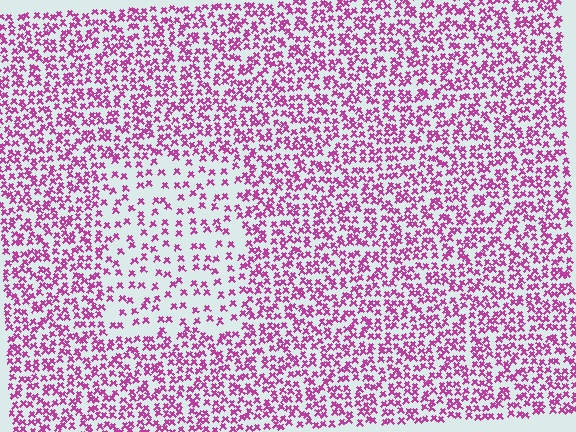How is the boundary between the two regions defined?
The boundary is defined by a change in element density (approximately 2.2x ratio). All elements are the same color, size, and shape.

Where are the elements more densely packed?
The elements are more densely packed outside the rectangle boundary.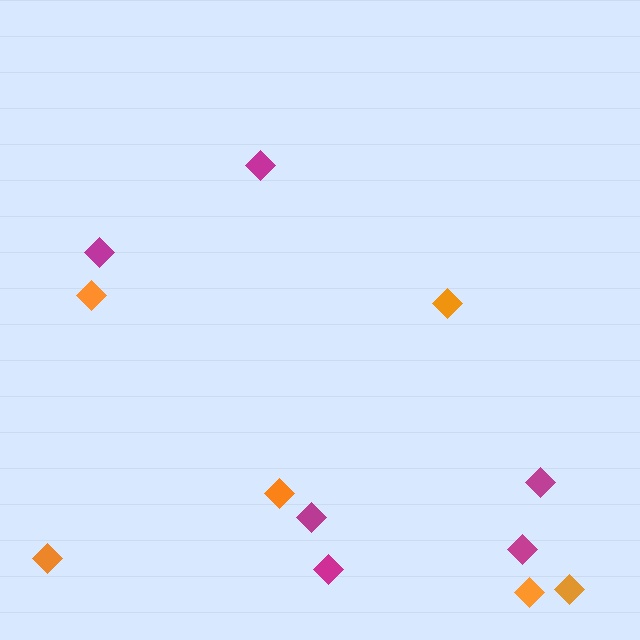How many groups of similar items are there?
There are 2 groups: one group of orange diamonds (6) and one group of magenta diamonds (6).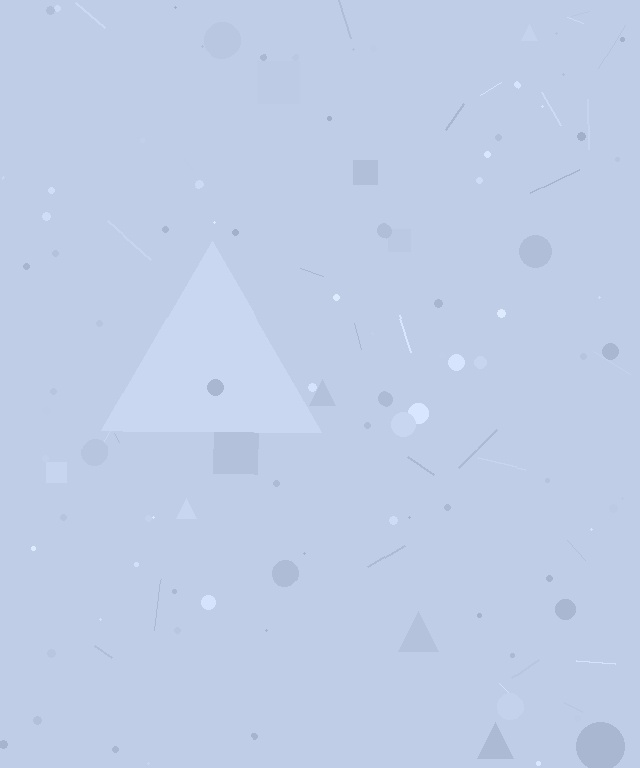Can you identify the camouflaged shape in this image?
The camouflaged shape is a triangle.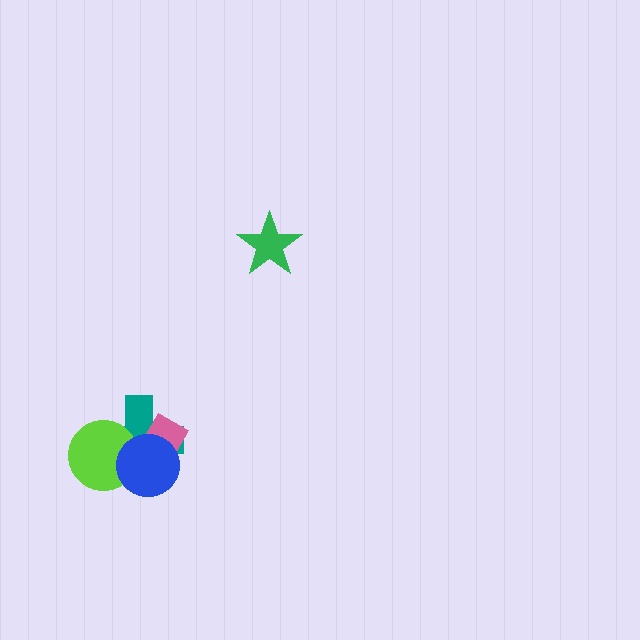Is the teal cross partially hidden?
Yes, it is partially covered by another shape.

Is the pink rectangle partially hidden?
Yes, it is partially covered by another shape.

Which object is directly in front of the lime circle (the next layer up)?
The pink rectangle is directly in front of the lime circle.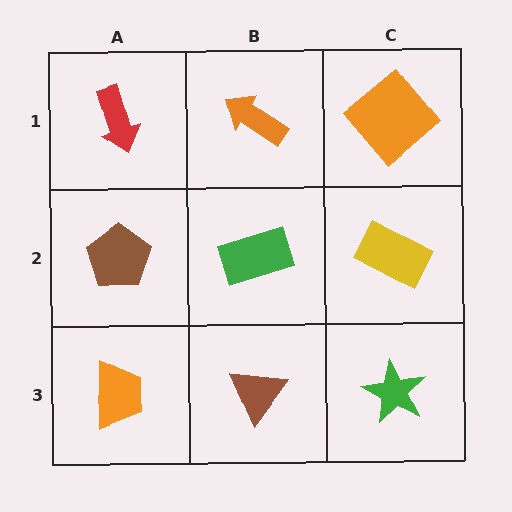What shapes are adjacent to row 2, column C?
An orange diamond (row 1, column C), a green star (row 3, column C), a green rectangle (row 2, column B).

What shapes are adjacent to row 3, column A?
A brown pentagon (row 2, column A), a brown triangle (row 3, column B).